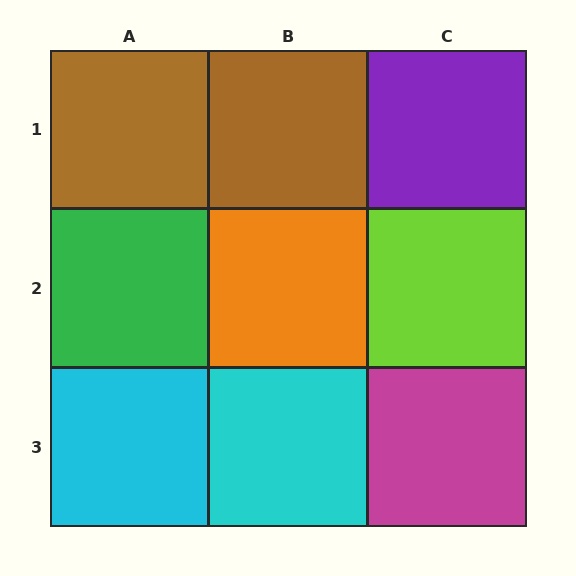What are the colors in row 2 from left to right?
Green, orange, lime.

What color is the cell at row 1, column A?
Brown.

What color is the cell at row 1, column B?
Brown.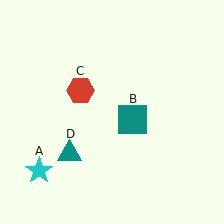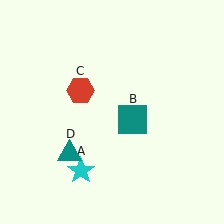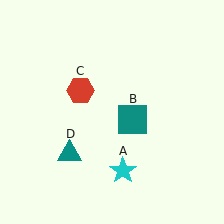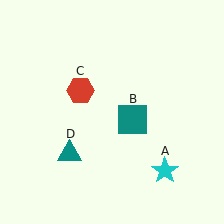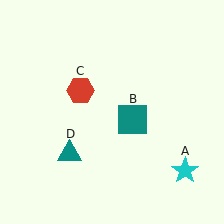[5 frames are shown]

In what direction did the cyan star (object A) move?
The cyan star (object A) moved right.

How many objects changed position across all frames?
1 object changed position: cyan star (object A).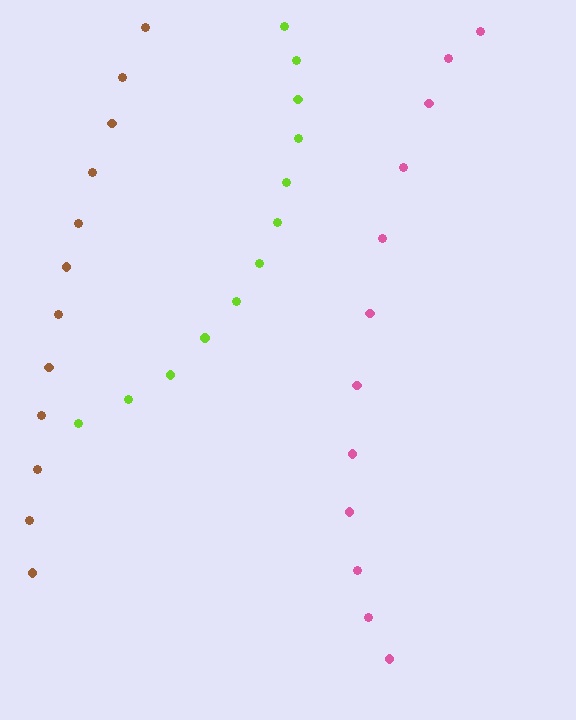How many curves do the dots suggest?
There are 3 distinct paths.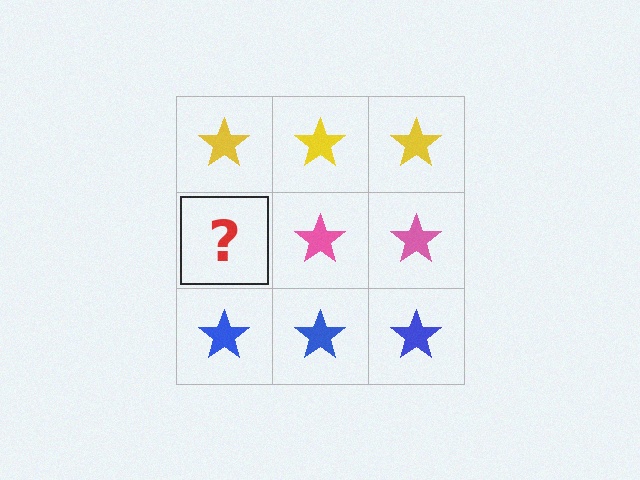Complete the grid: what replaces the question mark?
The question mark should be replaced with a pink star.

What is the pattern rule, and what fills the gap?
The rule is that each row has a consistent color. The gap should be filled with a pink star.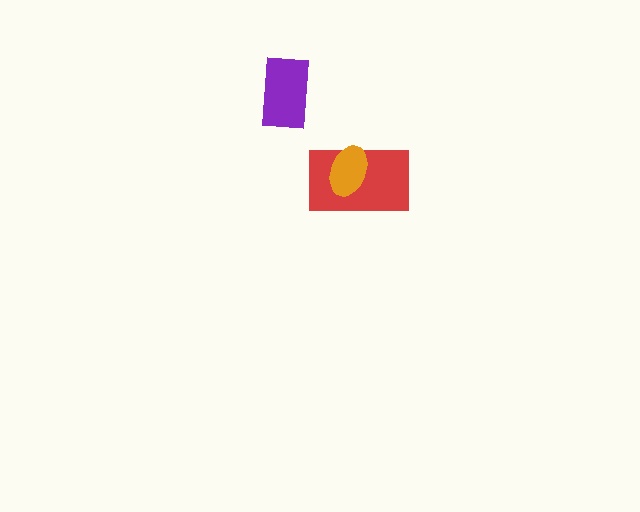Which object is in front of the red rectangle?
The orange ellipse is in front of the red rectangle.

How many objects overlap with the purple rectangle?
0 objects overlap with the purple rectangle.